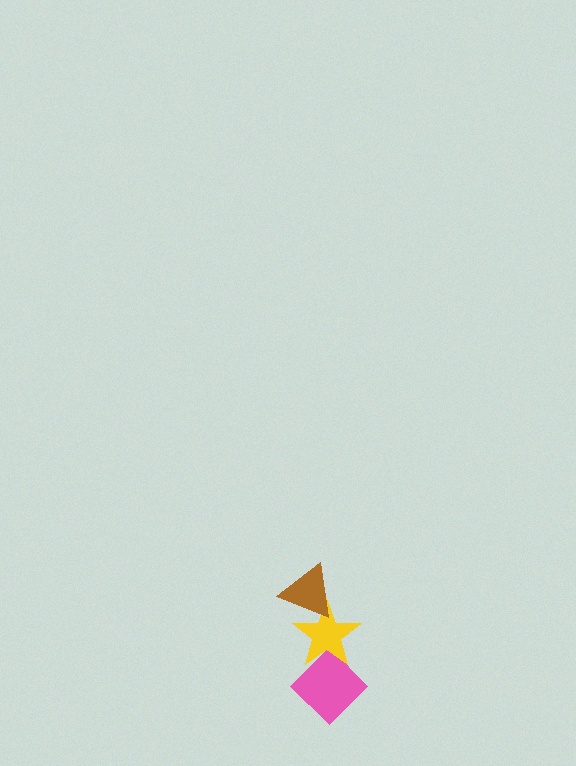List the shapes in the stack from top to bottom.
From top to bottom: the brown triangle, the yellow star, the pink diamond.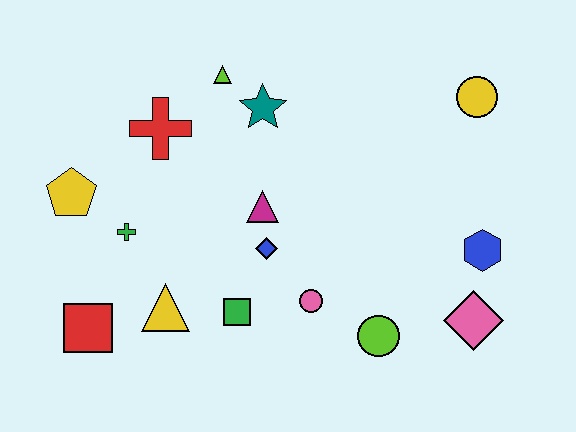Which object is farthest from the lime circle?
The yellow pentagon is farthest from the lime circle.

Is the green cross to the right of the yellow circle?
No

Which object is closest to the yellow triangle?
The green square is closest to the yellow triangle.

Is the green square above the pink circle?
No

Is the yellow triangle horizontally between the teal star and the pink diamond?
No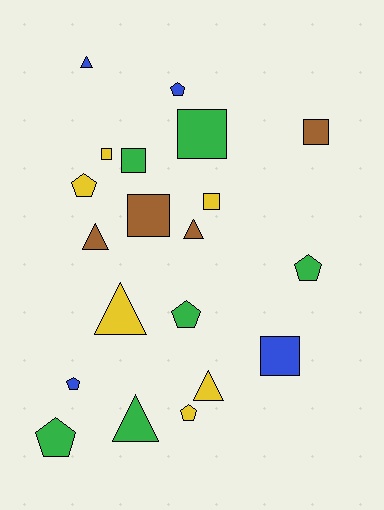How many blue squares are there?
There is 1 blue square.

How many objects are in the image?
There are 20 objects.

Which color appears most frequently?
Yellow, with 6 objects.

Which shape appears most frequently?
Square, with 7 objects.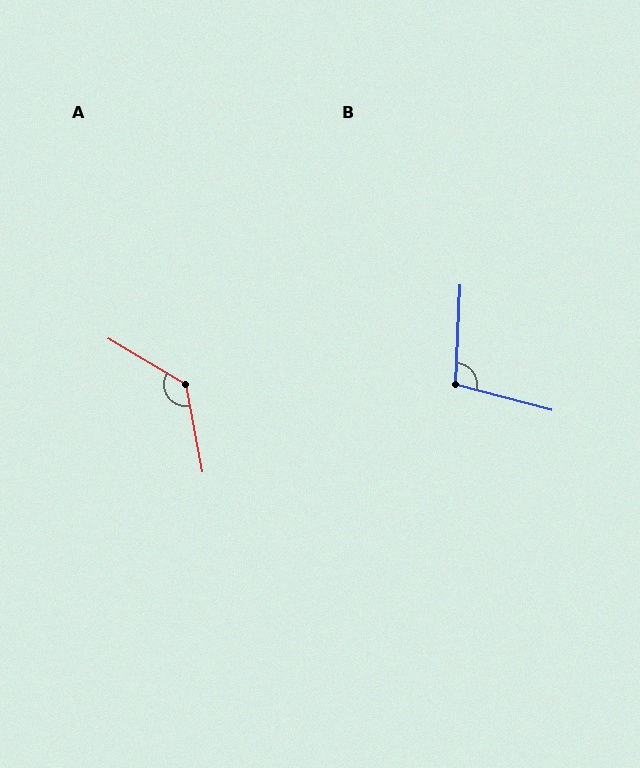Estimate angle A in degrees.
Approximately 131 degrees.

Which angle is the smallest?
B, at approximately 102 degrees.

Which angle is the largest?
A, at approximately 131 degrees.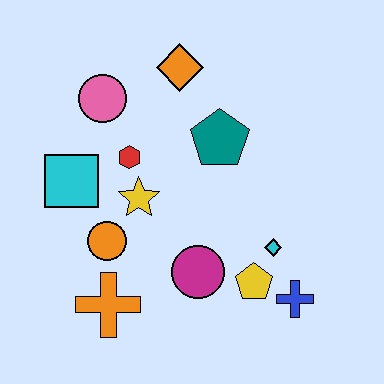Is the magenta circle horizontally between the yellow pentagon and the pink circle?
Yes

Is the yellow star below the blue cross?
No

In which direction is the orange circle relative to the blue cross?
The orange circle is to the left of the blue cross.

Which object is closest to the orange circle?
The yellow star is closest to the orange circle.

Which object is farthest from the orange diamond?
The blue cross is farthest from the orange diamond.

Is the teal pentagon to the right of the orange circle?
Yes